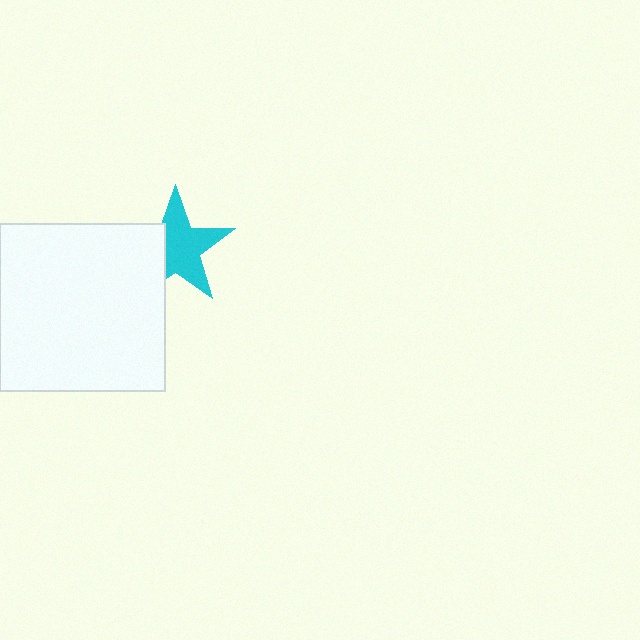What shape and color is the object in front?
The object in front is a white square.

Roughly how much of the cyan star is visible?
Most of it is visible (roughly 67%).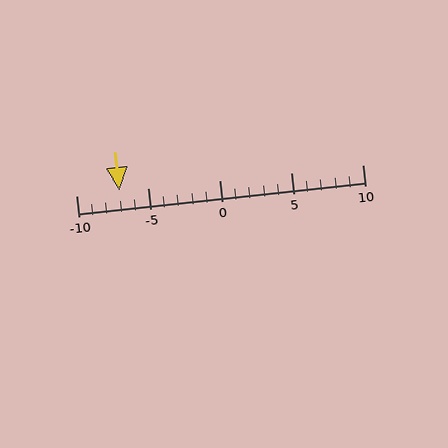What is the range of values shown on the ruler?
The ruler shows values from -10 to 10.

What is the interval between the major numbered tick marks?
The major tick marks are spaced 5 units apart.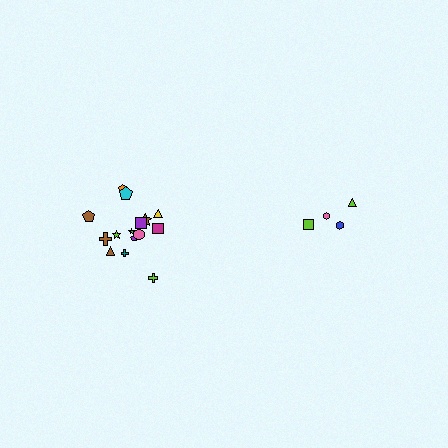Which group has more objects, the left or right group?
The left group.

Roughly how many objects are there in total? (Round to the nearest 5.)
Roughly 20 objects in total.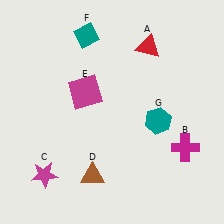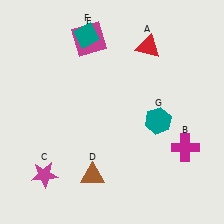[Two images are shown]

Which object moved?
The magenta square (E) moved up.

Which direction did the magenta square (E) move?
The magenta square (E) moved up.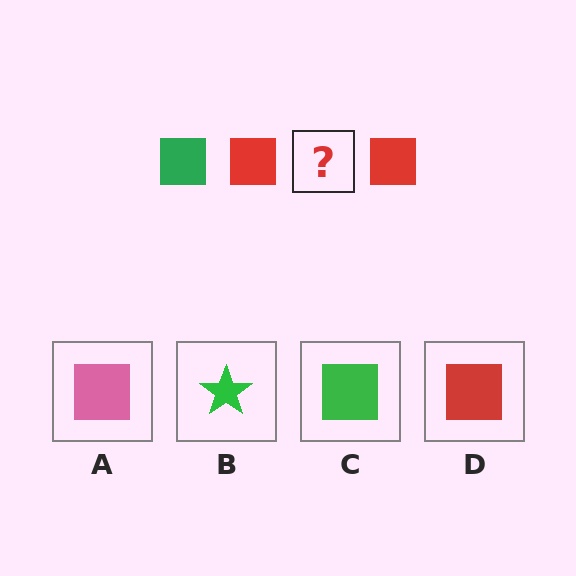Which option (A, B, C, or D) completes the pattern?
C.